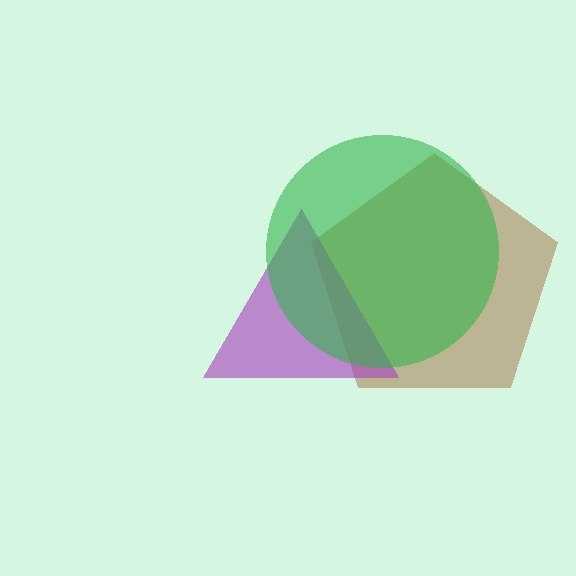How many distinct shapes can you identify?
There are 3 distinct shapes: a brown pentagon, a purple triangle, a green circle.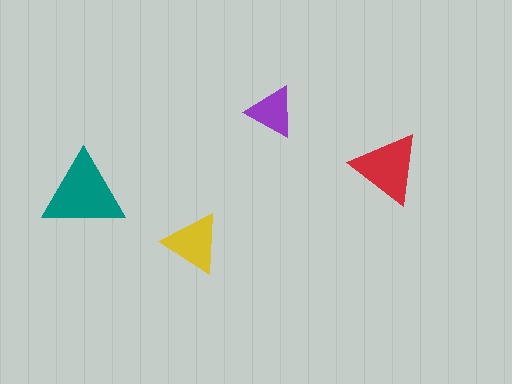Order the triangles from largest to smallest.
the teal one, the red one, the yellow one, the purple one.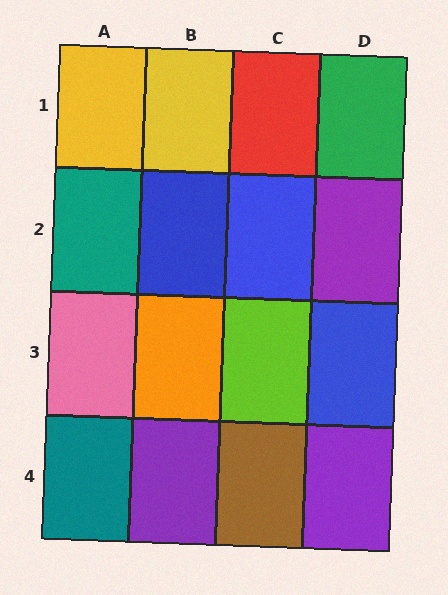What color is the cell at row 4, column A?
Teal.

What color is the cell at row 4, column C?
Brown.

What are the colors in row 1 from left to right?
Yellow, yellow, red, green.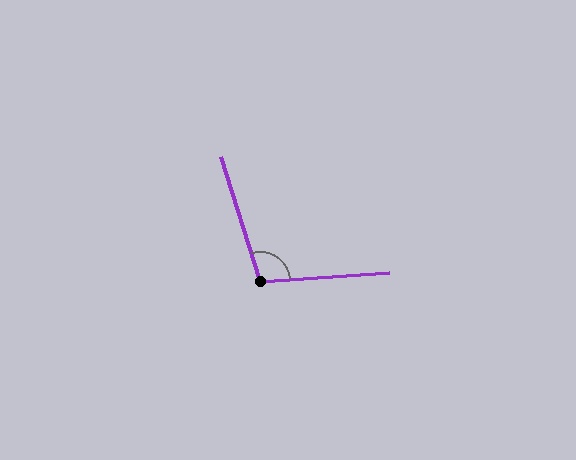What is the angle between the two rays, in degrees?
Approximately 103 degrees.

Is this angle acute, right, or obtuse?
It is obtuse.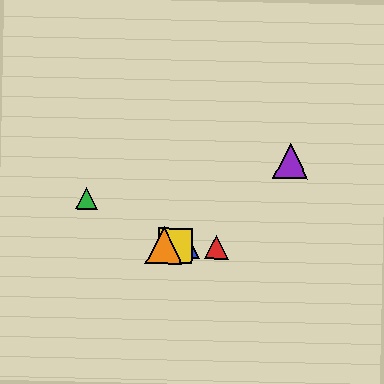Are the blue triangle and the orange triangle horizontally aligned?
Yes, both are at y≈246.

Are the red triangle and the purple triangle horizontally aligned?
No, the red triangle is at y≈247 and the purple triangle is at y≈161.